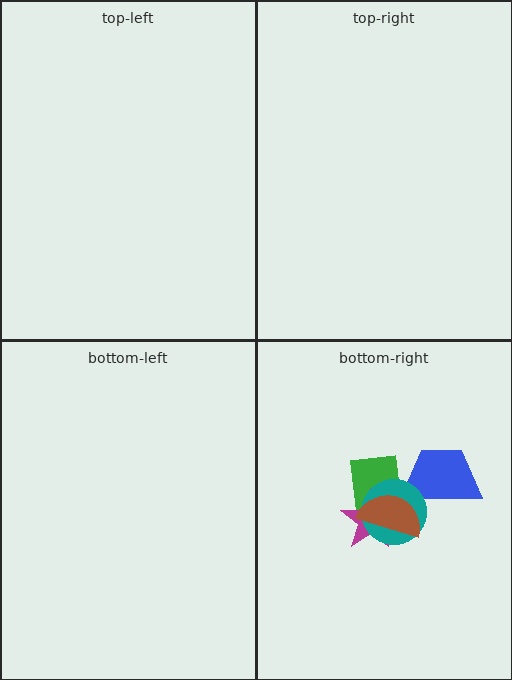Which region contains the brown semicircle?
The bottom-right region.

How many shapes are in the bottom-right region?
5.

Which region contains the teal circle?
The bottom-right region.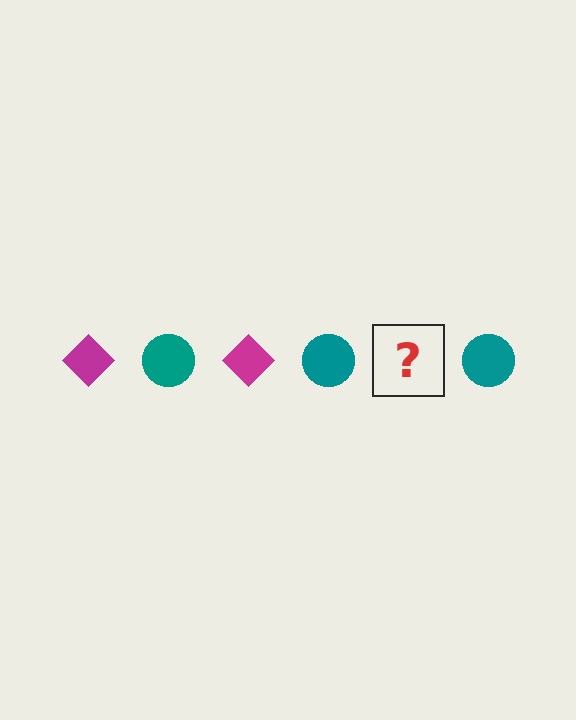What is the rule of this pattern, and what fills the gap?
The rule is that the pattern alternates between magenta diamond and teal circle. The gap should be filled with a magenta diamond.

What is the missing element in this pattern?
The missing element is a magenta diamond.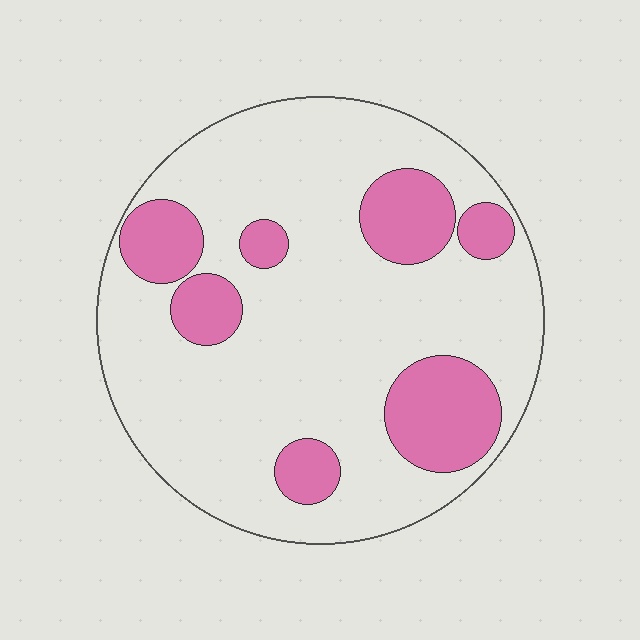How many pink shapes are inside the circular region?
7.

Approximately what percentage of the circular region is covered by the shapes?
Approximately 25%.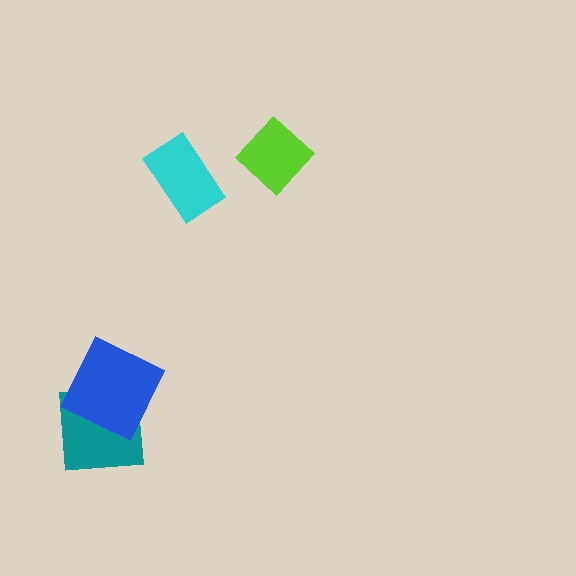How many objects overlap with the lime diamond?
0 objects overlap with the lime diamond.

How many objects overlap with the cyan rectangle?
0 objects overlap with the cyan rectangle.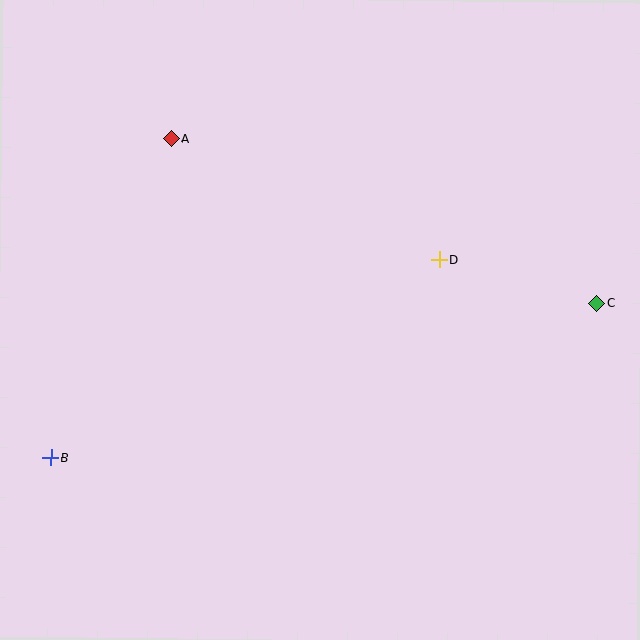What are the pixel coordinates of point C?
Point C is at (597, 303).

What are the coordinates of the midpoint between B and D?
The midpoint between B and D is at (245, 359).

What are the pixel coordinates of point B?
Point B is at (51, 458).